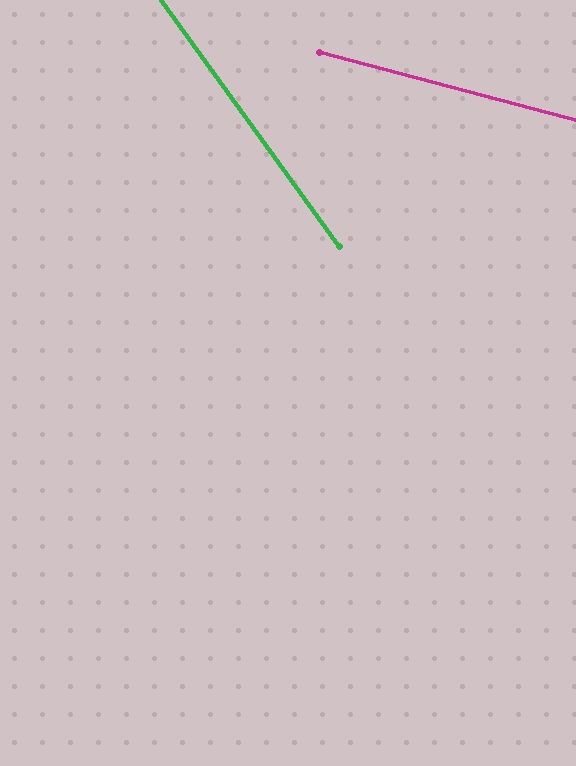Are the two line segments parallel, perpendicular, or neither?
Neither parallel nor perpendicular — they differ by about 39°.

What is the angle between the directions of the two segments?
Approximately 39 degrees.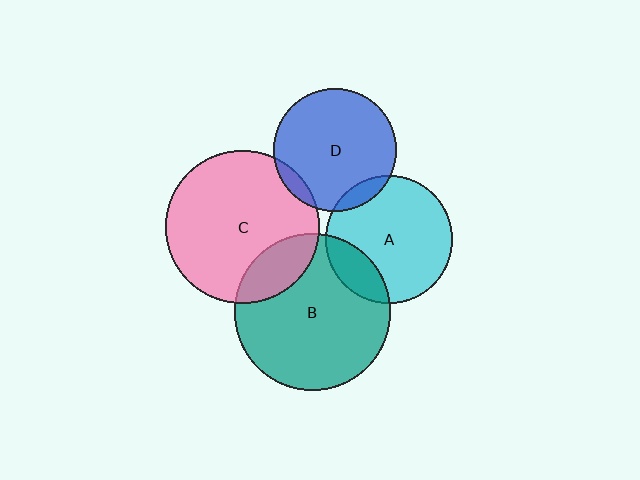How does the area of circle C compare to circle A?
Approximately 1.5 times.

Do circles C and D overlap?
Yes.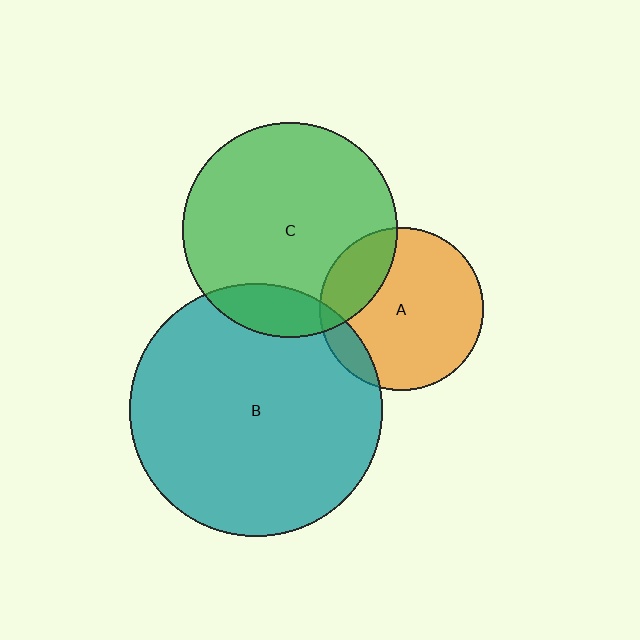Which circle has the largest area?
Circle B (teal).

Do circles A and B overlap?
Yes.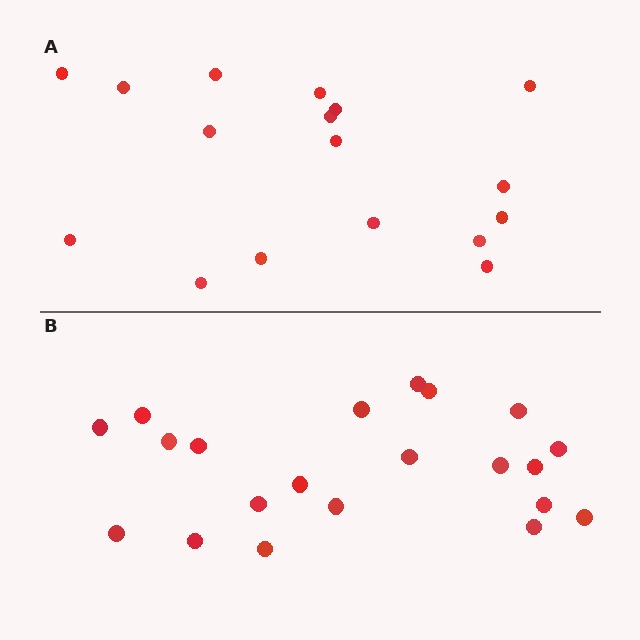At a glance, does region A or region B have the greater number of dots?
Region B (the bottom region) has more dots.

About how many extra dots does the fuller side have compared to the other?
Region B has about 4 more dots than region A.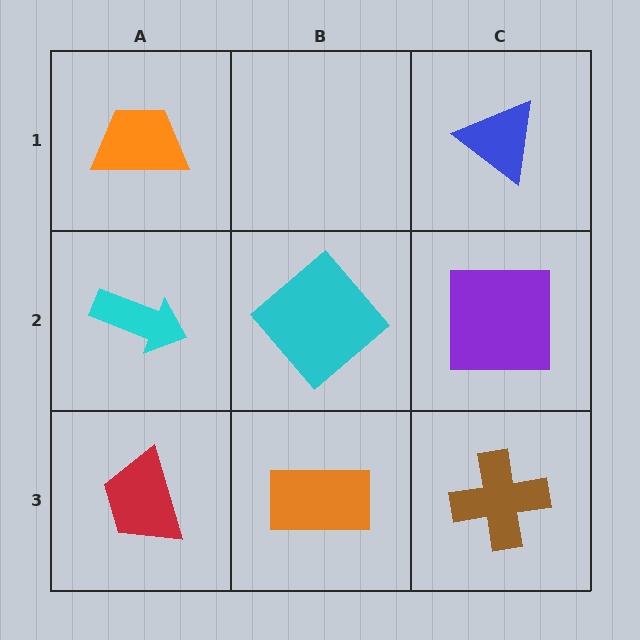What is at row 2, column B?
A cyan diamond.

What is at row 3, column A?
A red trapezoid.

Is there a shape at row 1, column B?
No, that cell is empty.